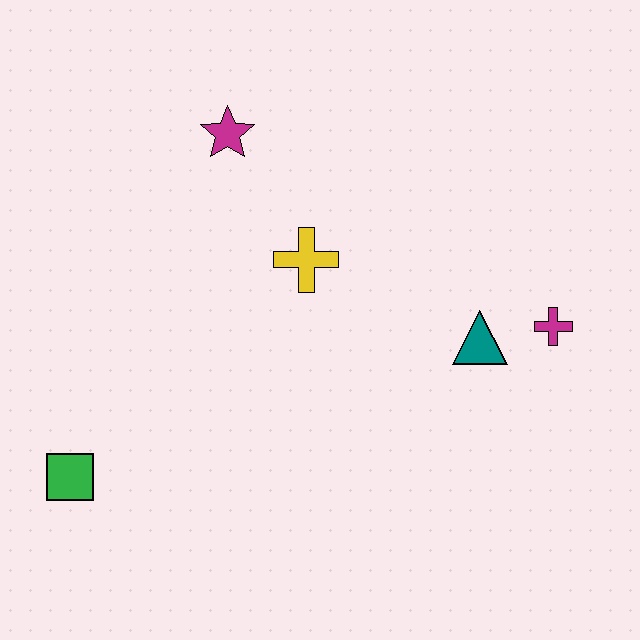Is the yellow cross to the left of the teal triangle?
Yes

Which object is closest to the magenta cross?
The teal triangle is closest to the magenta cross.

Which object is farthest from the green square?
The magenta cross is farthest from the green square.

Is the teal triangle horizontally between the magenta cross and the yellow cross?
Yes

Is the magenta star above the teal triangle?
Yes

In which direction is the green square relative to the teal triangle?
The green square is to the left of the teal triangle.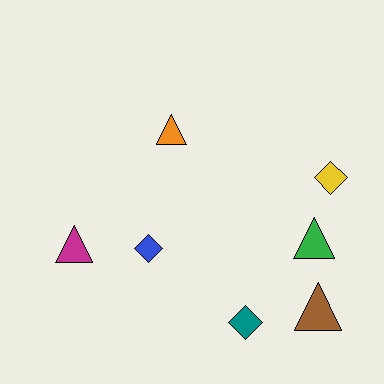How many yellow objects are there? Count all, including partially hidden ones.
There is 1 yellow object.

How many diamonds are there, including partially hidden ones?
There are 3 diamonds.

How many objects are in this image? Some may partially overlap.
There are 7 objects.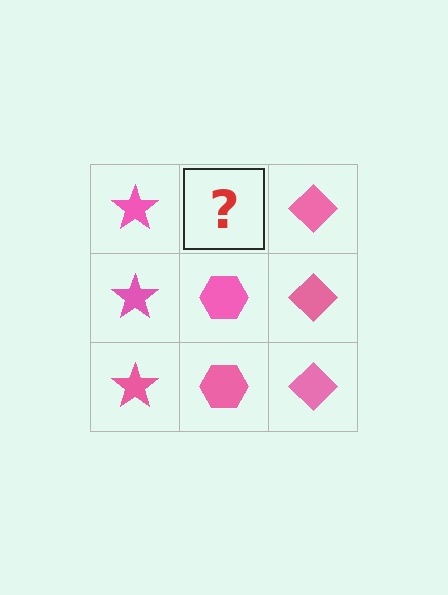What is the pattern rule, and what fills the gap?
The rule is that each column has a consistent shape. The gap should be filled with a pink hexagon.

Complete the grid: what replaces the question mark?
The question mark should be replaced with a pink hexagon.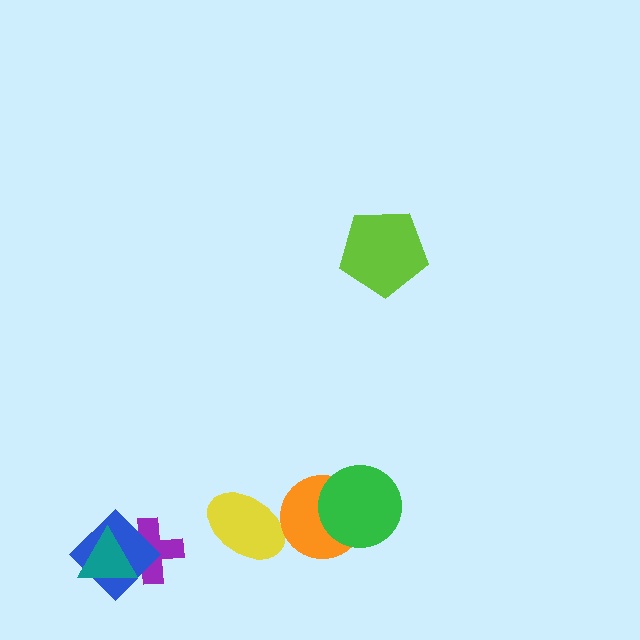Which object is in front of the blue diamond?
The teal triangle is in front of the blue diamond.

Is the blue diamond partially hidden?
Yes, it is partially covered by another shape.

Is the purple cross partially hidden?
Yes, it is partially covered by another shape.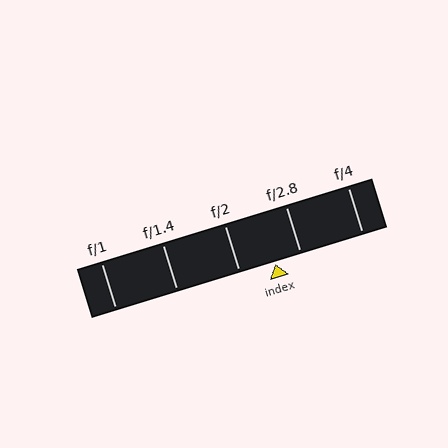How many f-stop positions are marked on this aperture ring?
There are 5 f-stop positions marked.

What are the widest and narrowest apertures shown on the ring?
The widest aperture shown is f/1 and the narrowest is f/4.